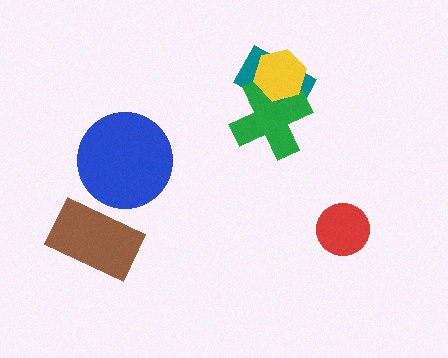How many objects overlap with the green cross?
2 objects overlap with the green cross.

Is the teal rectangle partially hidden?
Yes, it is partially covered by another shape.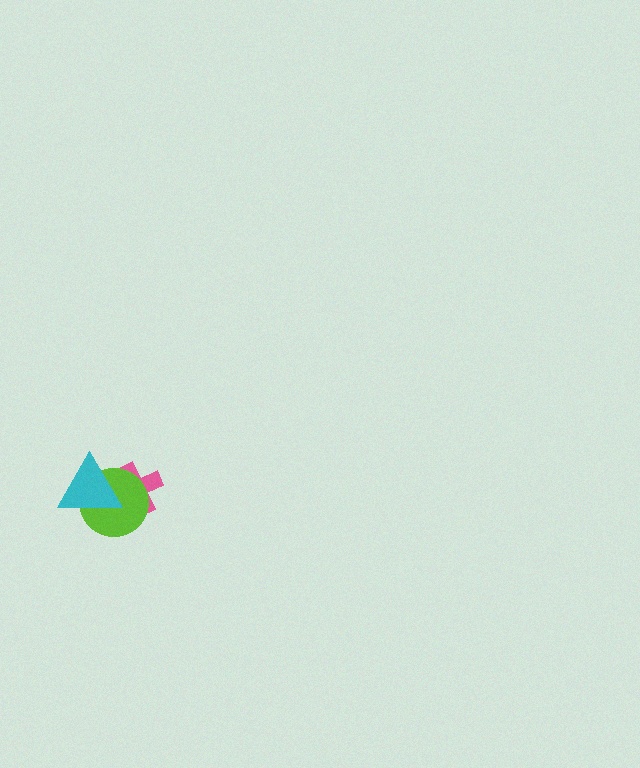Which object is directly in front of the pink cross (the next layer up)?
The lime circle is directly in front of the pink cross.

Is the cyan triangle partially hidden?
No, no other shape covers it.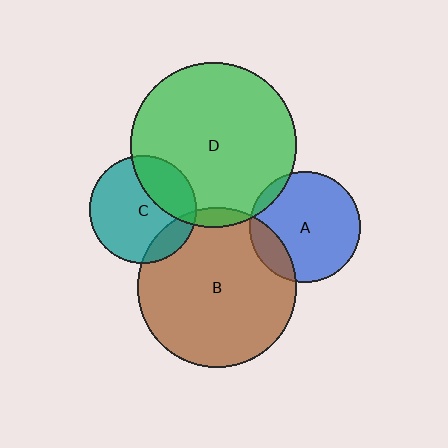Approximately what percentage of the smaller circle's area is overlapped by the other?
Approximately 30%.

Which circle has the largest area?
Circle D (green).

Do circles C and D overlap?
Yes.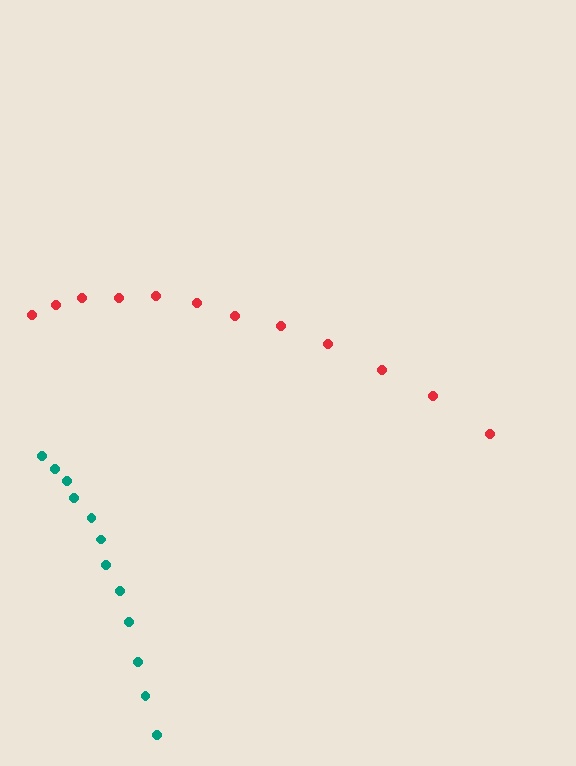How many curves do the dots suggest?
There are 2 distinct paths.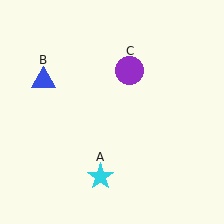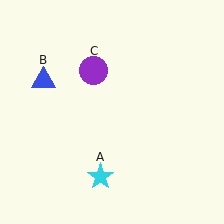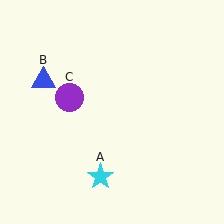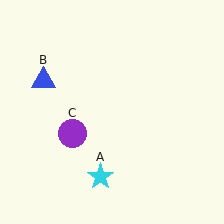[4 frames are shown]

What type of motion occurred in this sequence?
The purple circle (object C) rotated counterclockwise around the center of the scene.